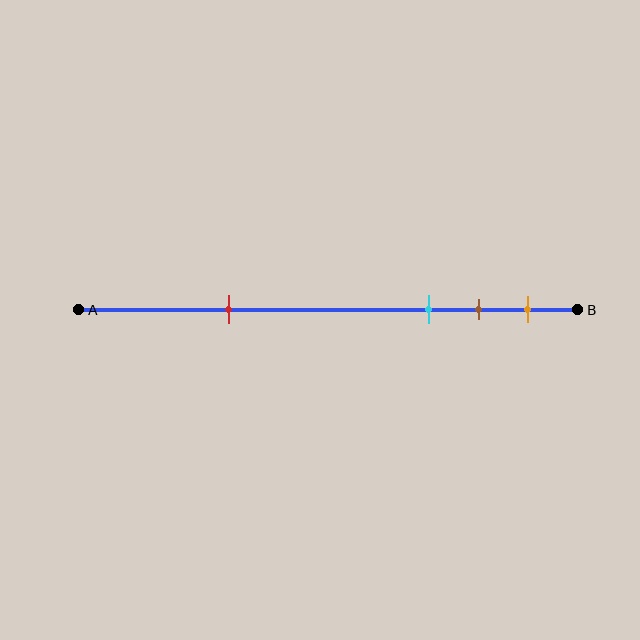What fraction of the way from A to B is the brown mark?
The brown mark is approximately 80% (0.8) of the way from A to B.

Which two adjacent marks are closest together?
The brown and orange marks are the closest adjacent pair.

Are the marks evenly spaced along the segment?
No, the marks are not evenly spaced.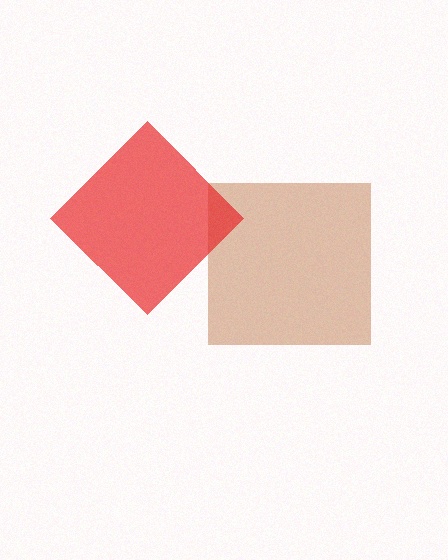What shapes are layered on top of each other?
The layered shapes are: a brown square, a red diamond.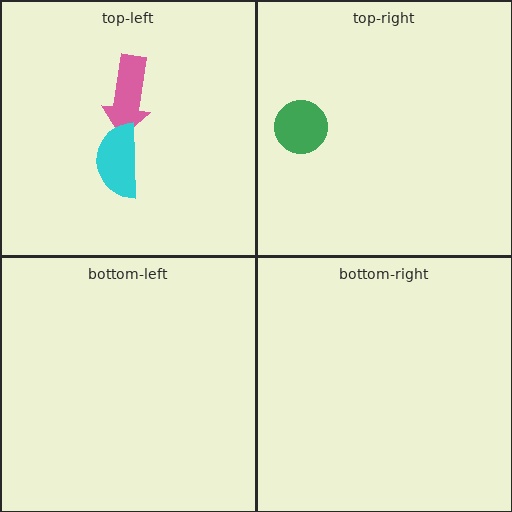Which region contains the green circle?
The top-right region.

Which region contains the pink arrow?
The top-left region.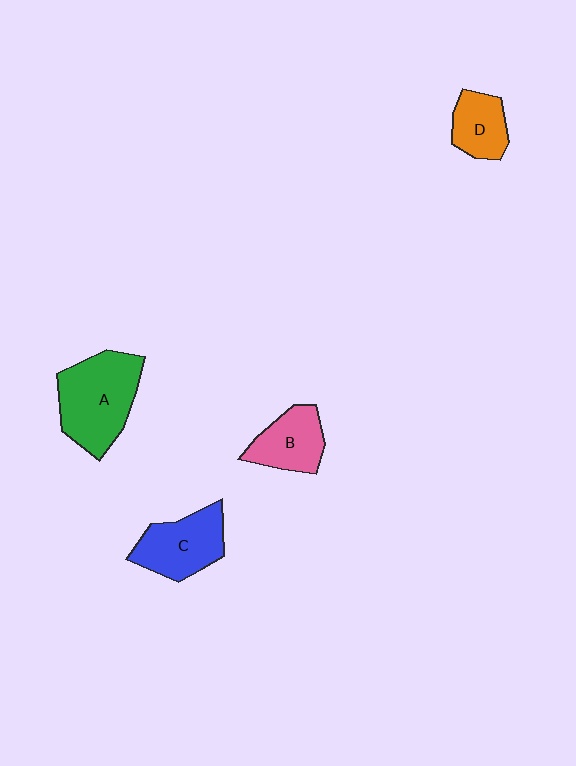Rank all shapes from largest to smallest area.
From largest to smallest: A (green), C (blue), B (pink), D (orange).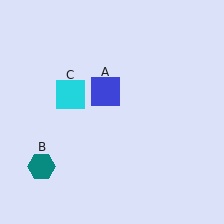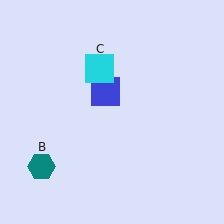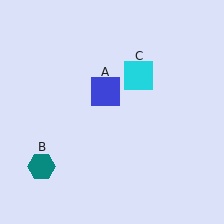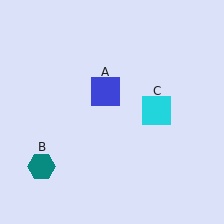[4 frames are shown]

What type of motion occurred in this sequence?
The cyan square (object C) rotated clockwise around the center of the scene.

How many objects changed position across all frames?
1 object changed position: cyan square (object C).